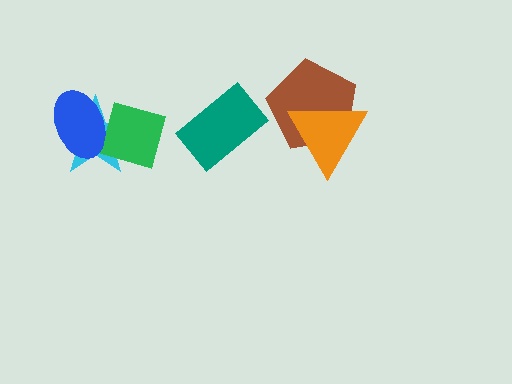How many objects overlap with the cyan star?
2 objects overlap with the cyan star.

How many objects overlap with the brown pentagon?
1 object overlaps with the brown pentagon.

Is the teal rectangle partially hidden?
No, no other shape covers it.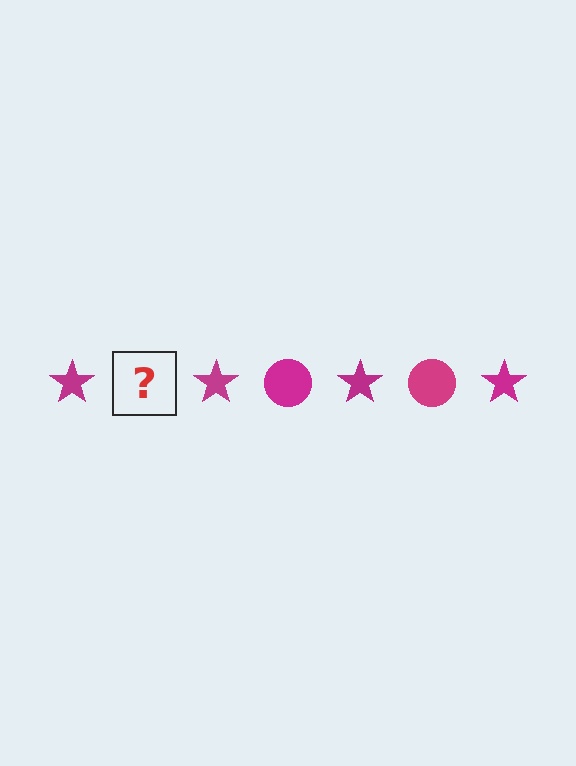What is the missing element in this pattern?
The missing element is a magenta circle.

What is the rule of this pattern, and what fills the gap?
The rule is that the pattern cycles through star, circle shapes in magenta. The gap should be filled with a magenta circle.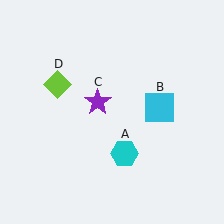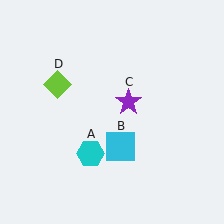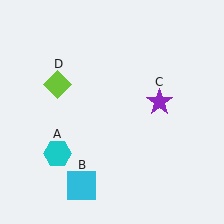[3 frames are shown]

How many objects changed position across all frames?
3 objects changed position: cyan hexagon (object A), cyan square (object B), purple star (object C).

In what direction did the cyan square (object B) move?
The cyan square (object B) moved down and to the left.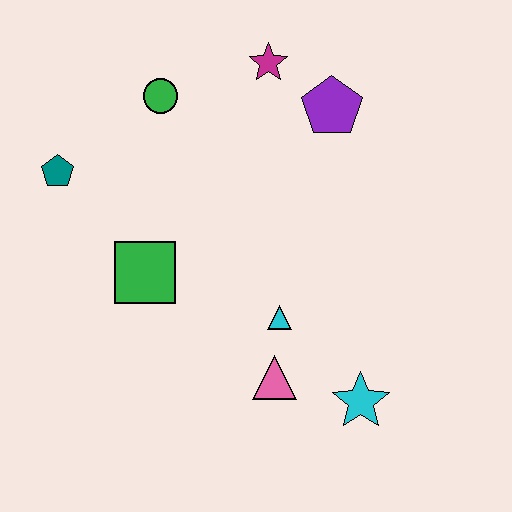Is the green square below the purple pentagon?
Yes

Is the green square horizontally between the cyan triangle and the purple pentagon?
No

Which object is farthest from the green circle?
The cyan star is farthest from the green circle.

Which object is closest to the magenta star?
The purple pentagon is closest to the magenta star.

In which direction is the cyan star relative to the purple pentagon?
The cyan star is below the purple pentagon.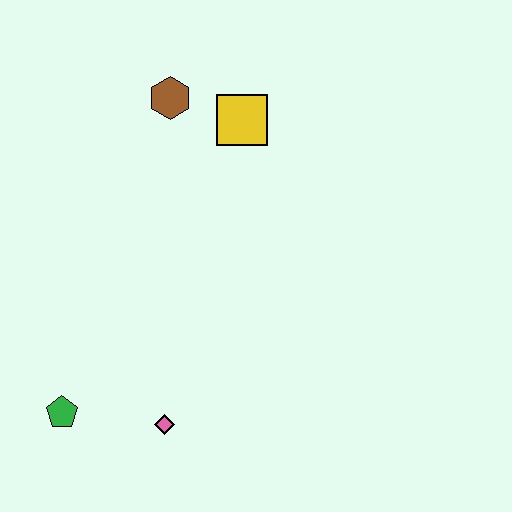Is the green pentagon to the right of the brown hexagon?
No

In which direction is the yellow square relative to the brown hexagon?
The yellow square is to the right of the brown hexagon.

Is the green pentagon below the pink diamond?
No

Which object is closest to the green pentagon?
The pink diamond is closest to the green pentagon.